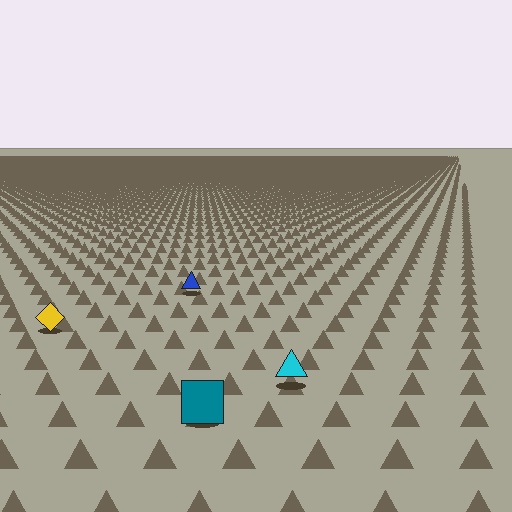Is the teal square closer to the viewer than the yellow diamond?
Yes. The teal square is closer — you can tell from the texture gradient: the ground texture is coarser near it.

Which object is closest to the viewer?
The teal square is closest. The texture marks near it are larger and more spread out.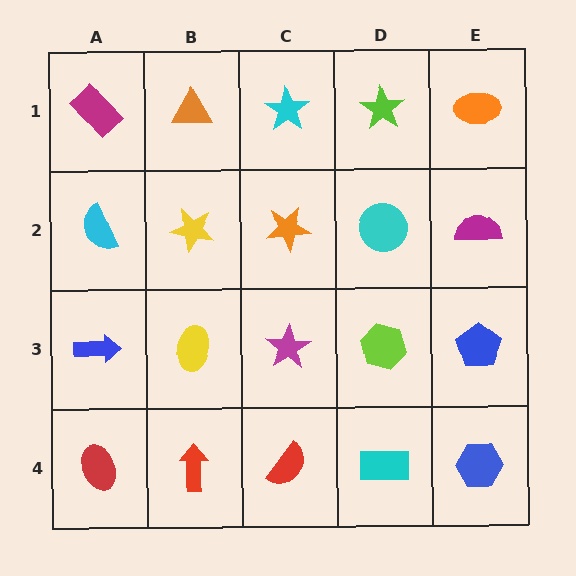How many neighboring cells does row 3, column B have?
4.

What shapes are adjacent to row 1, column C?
An orange star (row 2, column C), an orange triangle (row 1, column B), a lime star (row 1, column D).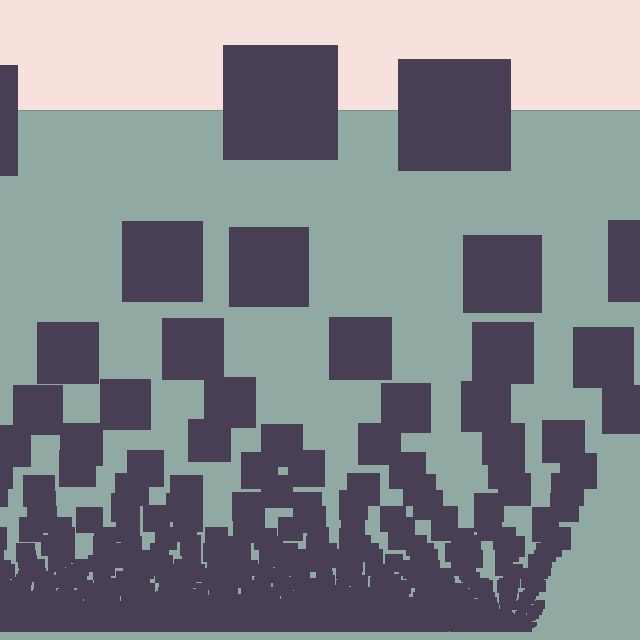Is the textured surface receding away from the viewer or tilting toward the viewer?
The surface appears to tilt toward the viewer. Texture elements get larger and sparser toward the top.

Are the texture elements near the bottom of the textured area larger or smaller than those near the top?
Smaller. The gradient is inverted — elements near the bottom are smaller and denser.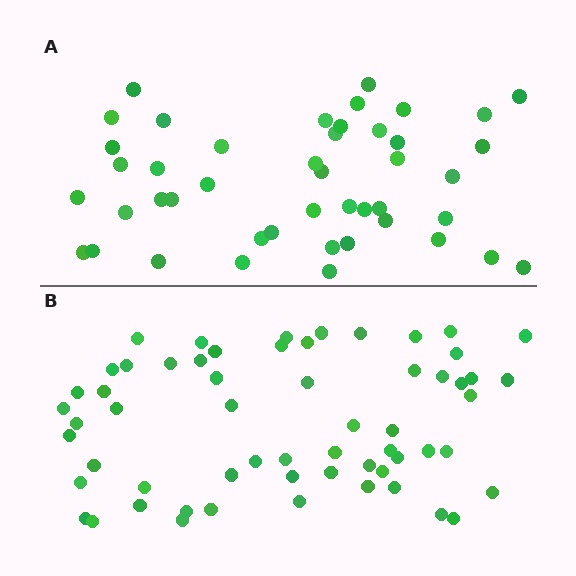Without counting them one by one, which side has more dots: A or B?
Region B (the bottom region) has more dots.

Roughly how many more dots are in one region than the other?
Region B has approximately 15 more dots than region A.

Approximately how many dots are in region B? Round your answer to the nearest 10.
About 60 dots.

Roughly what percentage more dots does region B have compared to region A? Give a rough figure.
About 35% more.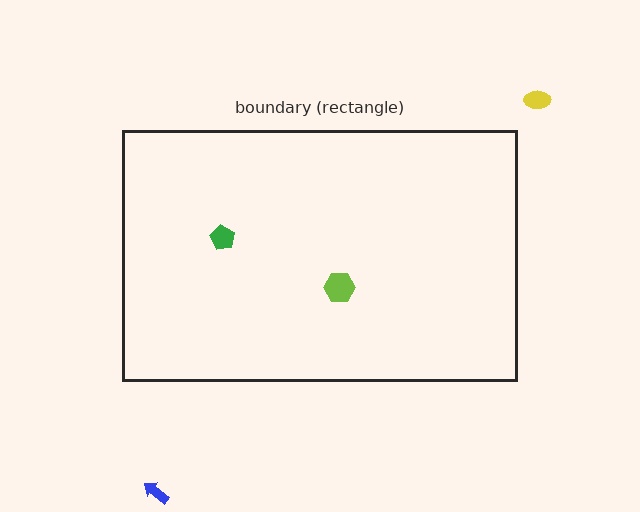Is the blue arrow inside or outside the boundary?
Outside.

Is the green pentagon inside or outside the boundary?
Inside.